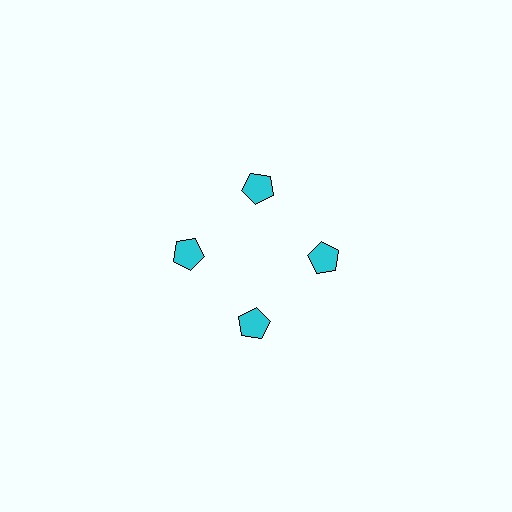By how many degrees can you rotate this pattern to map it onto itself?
The pattern maps onto itself every 90 degrees of rotation.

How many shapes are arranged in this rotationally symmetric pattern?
There are 4 shapes, arranged in 4 groups of 1.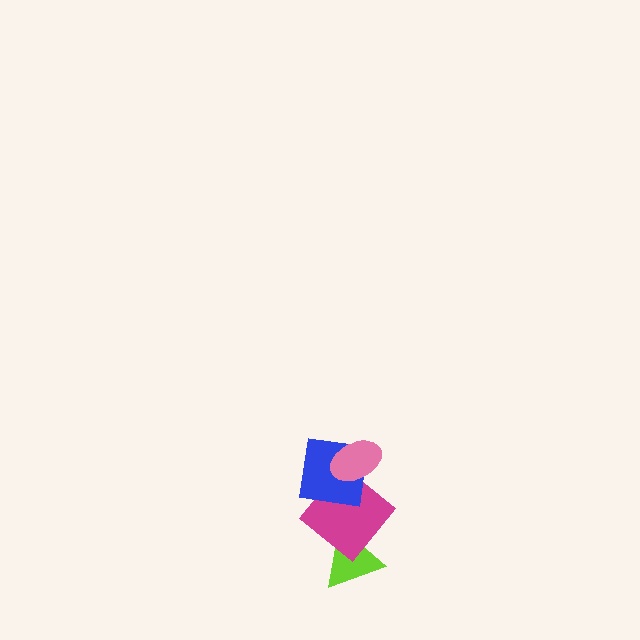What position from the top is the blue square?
The blue square is 2nd from the top.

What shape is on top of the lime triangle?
The magenta diamond is on top of the lime triangle.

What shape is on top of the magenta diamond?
The blue square is on top of the magenta diamond.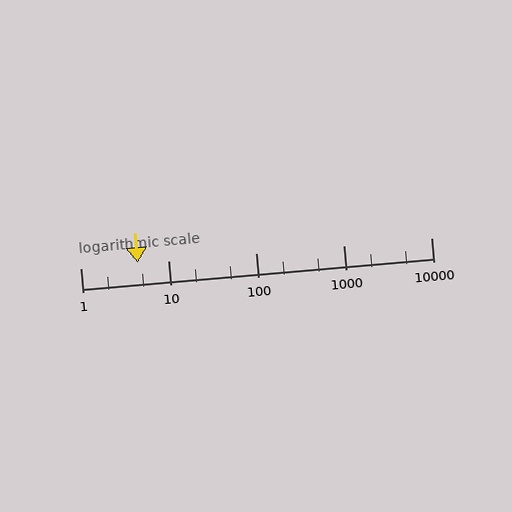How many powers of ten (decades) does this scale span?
The scale spans 4 decades, from 1 to 10000.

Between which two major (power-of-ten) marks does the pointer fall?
The pointer is between 1 and 10.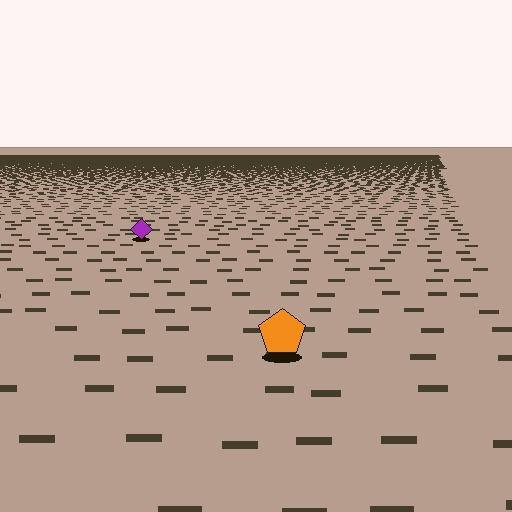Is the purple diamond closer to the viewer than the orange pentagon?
No. The orange pentagon is closer — you can tell from the texture gradient: the ground texture is coarser near it.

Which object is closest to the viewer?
The orange pentagon is closest. The texture marks near it are larger and more spread out.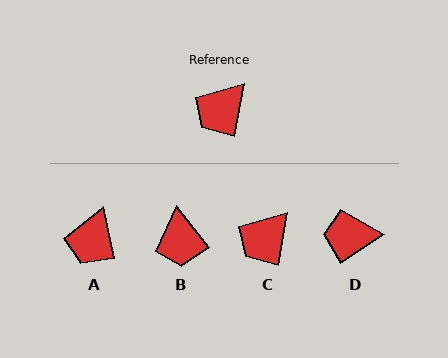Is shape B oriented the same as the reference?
No, it is off by about 49 degrees.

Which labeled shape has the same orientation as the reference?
C.